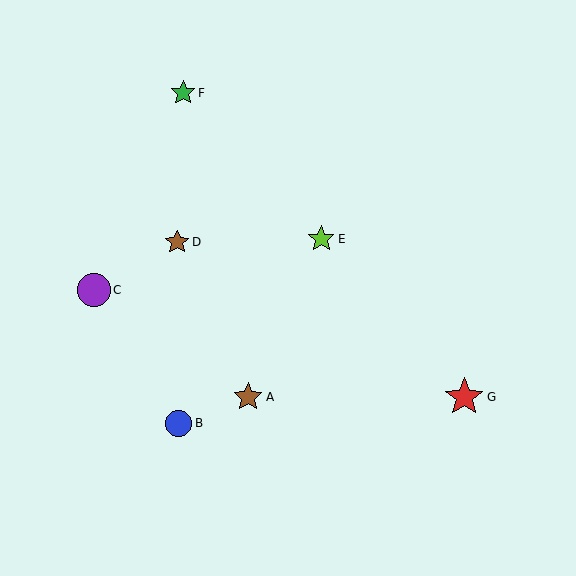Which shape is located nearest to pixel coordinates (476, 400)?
The red star (labeled G) at (464, 397) is nearest to that location.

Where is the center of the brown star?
The center of the brown star is at (177, 242).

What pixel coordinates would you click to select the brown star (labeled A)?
Click at (248, 397) to select the brown star A.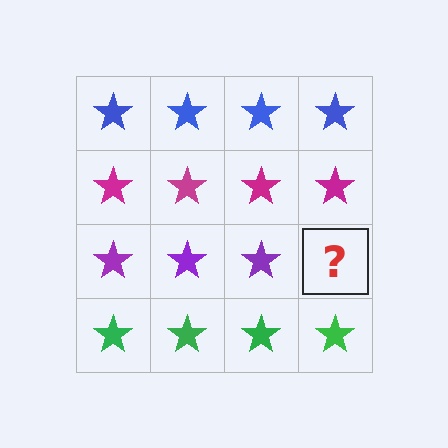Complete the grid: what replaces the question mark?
The question mark should be replaced with a purple star.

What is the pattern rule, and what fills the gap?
The rule is that each row has a consistent color. The gap should be filled with a purple star.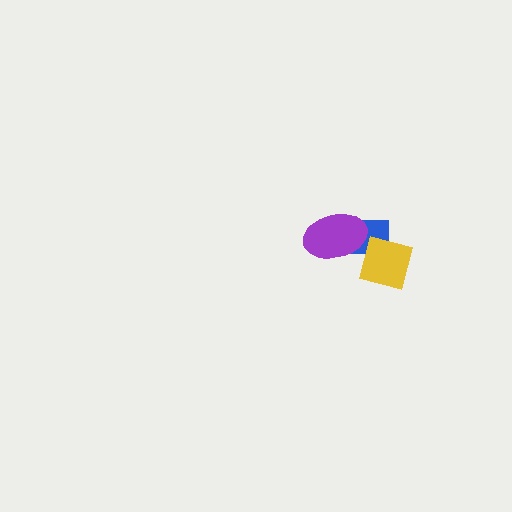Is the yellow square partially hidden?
No, no other shape covers it.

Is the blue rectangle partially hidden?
Yes, it is partially covered by another shape.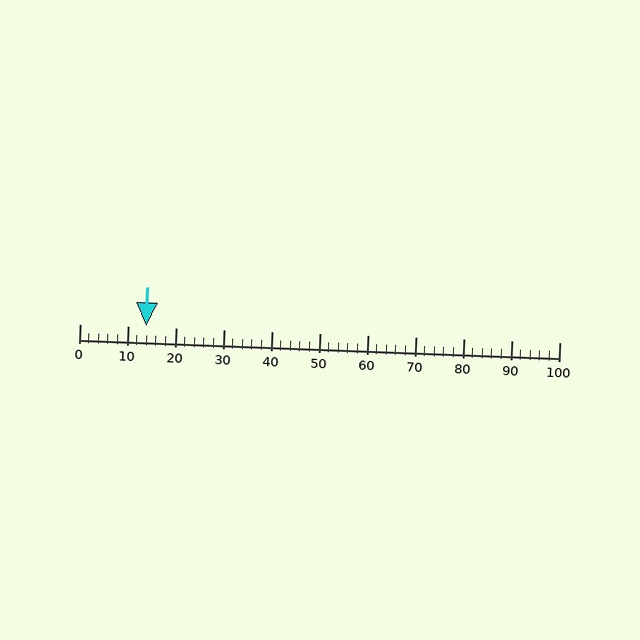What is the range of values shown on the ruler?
The ruler shows values from 0 to 100.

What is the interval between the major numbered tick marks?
The major tick marks are spaced 10 units apart.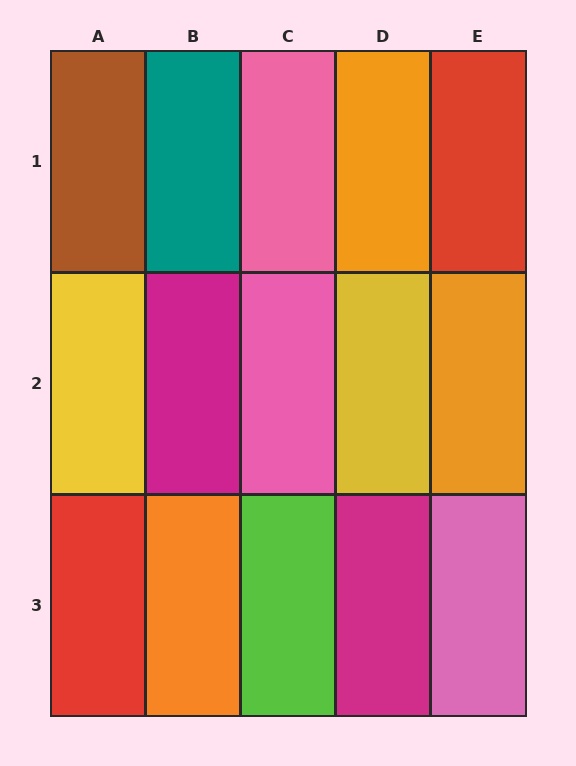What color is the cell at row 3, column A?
Red.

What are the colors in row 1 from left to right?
Brown, teal, pink, orange, red.